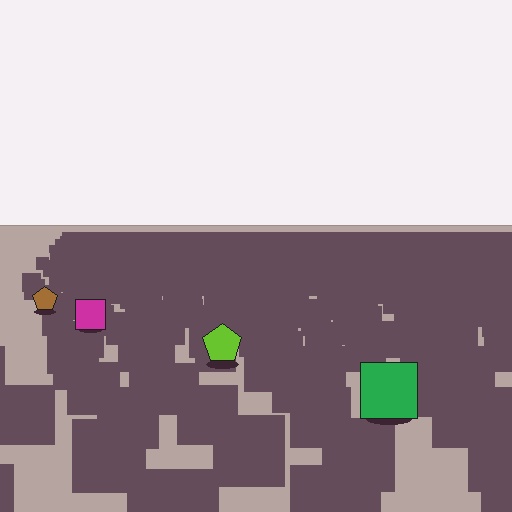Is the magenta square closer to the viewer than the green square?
No. The green square is closer — you can tell from the texture gradient: the ground texture is coarser near it.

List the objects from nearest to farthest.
From nearest to farthest: the green square, the lime pentagon, the magenta square, the brown pentagon.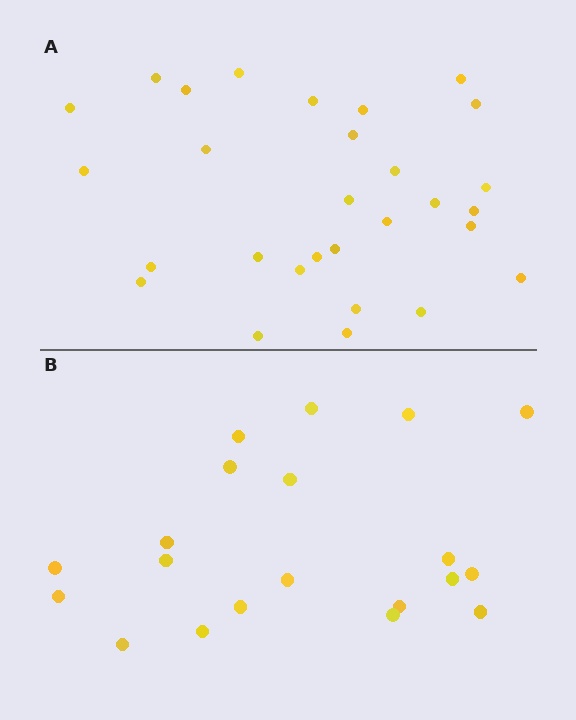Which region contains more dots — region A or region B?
Region A (the top region) has more dots.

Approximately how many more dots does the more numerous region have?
Region A has roughly 8 or so more dots than region B.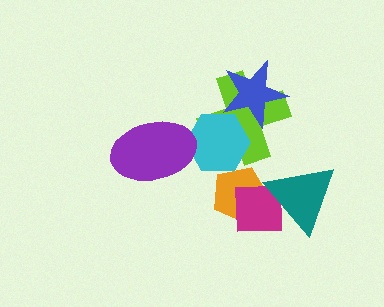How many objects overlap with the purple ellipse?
1 object overlaps with the purple ellipse.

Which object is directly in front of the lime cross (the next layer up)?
The blue star is directly in front of the lime cross.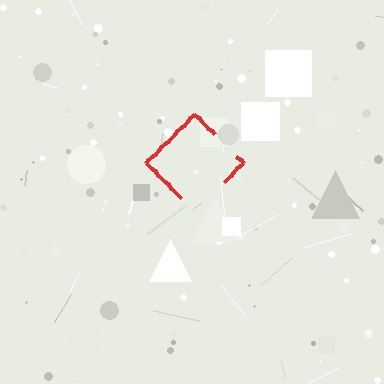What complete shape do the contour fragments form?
The contour fragments form a diamond.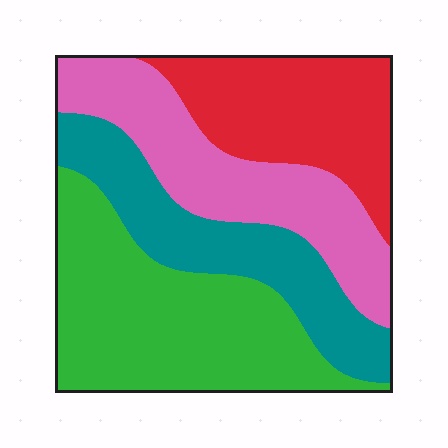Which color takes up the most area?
Green, at roughly 35%.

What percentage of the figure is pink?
Pink takes up about one quarter (1/4) of the figure.